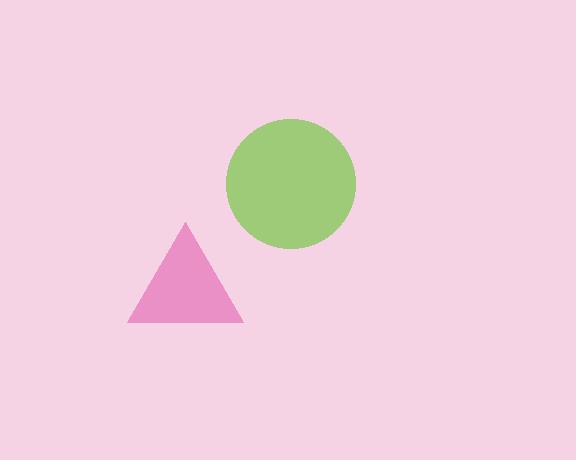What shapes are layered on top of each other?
The layered shapes are: a lime circle, a pink triangle.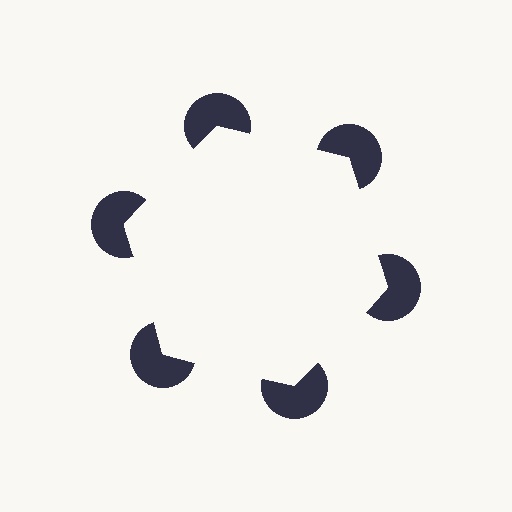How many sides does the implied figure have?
6 sides.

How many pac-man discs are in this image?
There are 6 — one at each vertex of the illusory hexagon.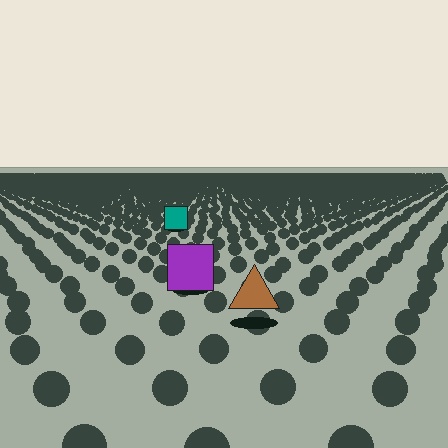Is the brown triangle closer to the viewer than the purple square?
Yes. The brown triangle is closer — you can tell from the texture gradient: the ground texture is coarser near it.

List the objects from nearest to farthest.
From nearest to farthest: the brown triangle, the purple square, the teal square.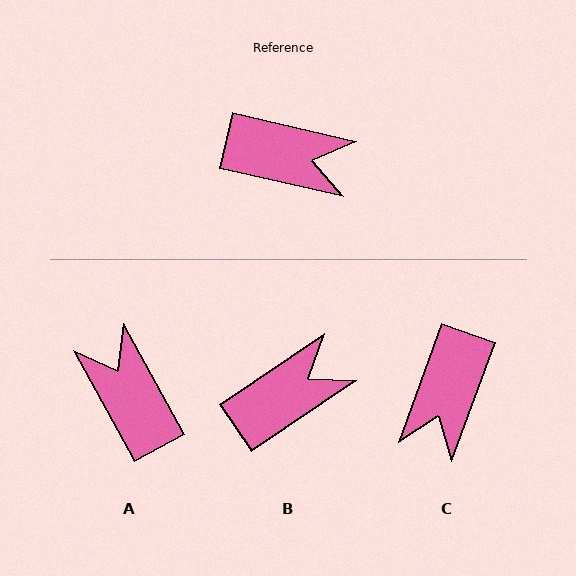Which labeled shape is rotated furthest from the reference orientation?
A, about 132 degrees away.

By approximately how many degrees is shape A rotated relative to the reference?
Approximately 132 degrees counter-clockwise.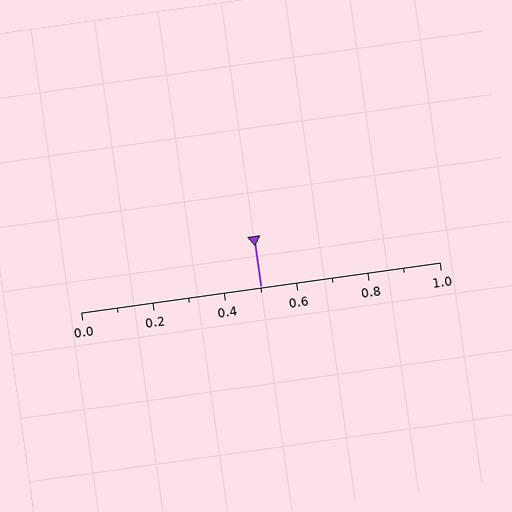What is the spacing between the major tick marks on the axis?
The major ticks are spaced 0.2 apart.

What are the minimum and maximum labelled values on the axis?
The axis runs from 0.0 to 1.0.